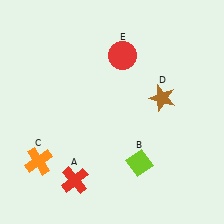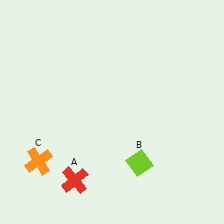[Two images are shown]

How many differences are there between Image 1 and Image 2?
There are 2 differences between the two images.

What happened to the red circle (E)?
The red circle (E) was removed in Image 2. It was in the top-right area of Image 1.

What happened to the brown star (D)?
The brown star (D) was removed in Image 2. It was in the top-right area of Image 1.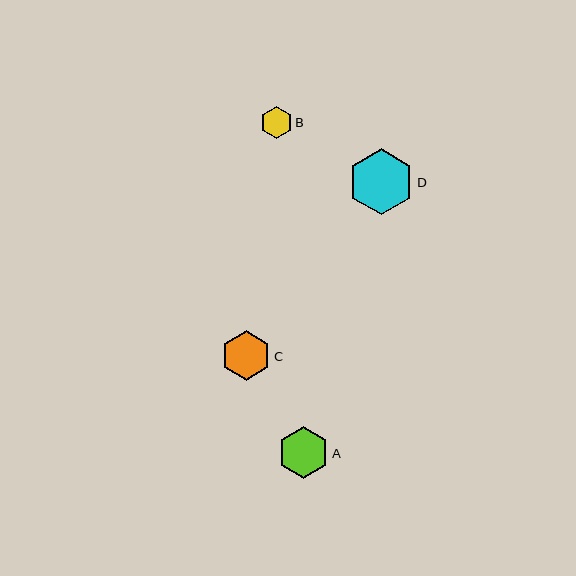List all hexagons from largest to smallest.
From largest to smallest: D, A, C, B.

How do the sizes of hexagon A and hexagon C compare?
Hexagon A and hexagon C are approximately the same size.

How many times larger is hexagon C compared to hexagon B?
Hexagon C is approximately 1.6 times the size of hexagon B.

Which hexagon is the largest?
Hexagon D is the largest with a size of approximately 66 pixels.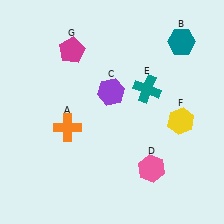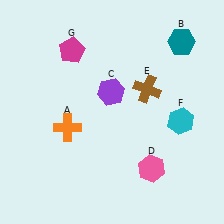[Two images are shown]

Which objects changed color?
E changed from teal to brown. F changed from yellow to cyan.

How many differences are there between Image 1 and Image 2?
There are 2 differences between the two images.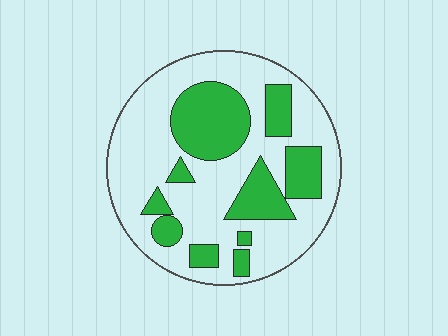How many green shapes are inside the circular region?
10.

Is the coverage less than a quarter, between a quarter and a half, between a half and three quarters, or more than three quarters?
Between a quarter and a half.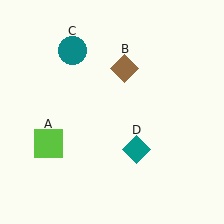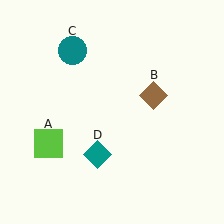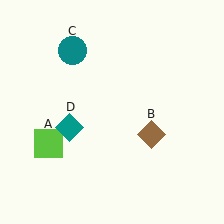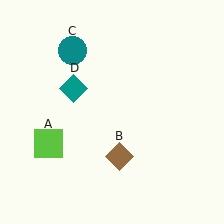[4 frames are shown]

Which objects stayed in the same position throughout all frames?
Lime square (object A) and teal circle (object C) remained stationary.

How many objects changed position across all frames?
2 objects changed position: brown diamond (object B), teal diamond (object D).